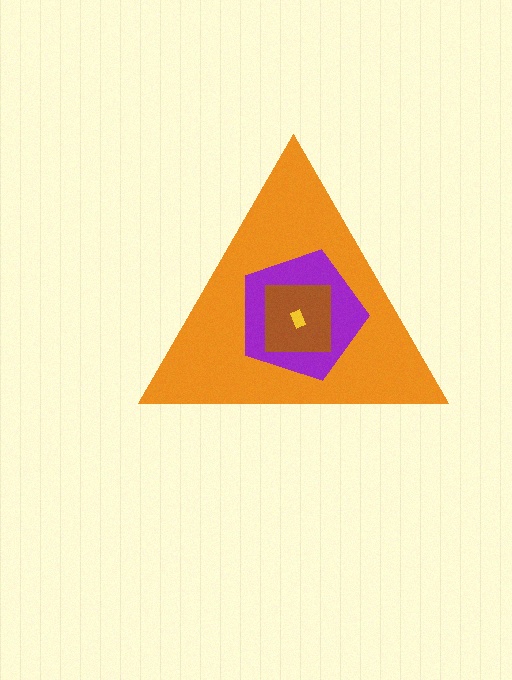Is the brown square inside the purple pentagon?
Yes.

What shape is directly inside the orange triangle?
The purple pentagon.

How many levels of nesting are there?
4.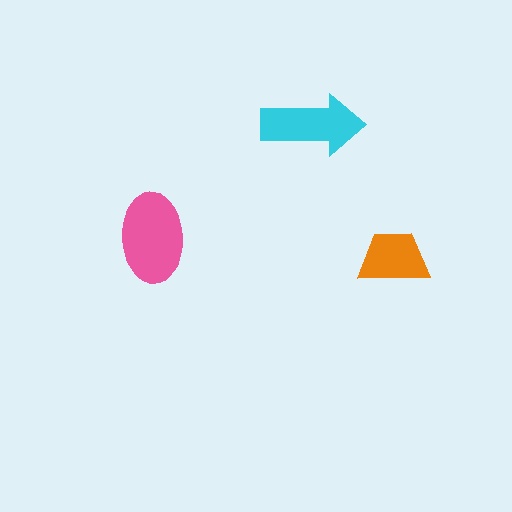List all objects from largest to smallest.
The pink ellipse, the cyan arrow, the orange trapezoid.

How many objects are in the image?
There are 3 objects in the image.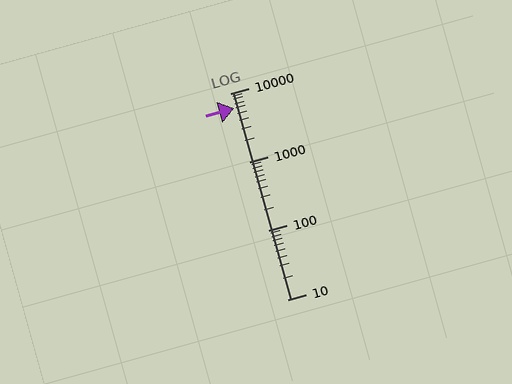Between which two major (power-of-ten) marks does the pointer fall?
The pointer is between 1000 and 10000.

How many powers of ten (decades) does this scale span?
The scale spans 3 decades, from 10 to 10000.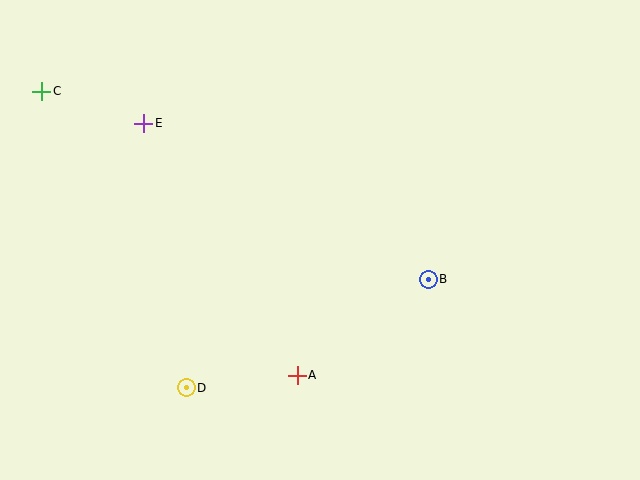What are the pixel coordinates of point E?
Point E is at (144, 123).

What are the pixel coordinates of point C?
Point C is at (42, 91).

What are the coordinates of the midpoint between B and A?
The midpoint between B and A is at (363, 327).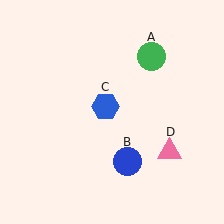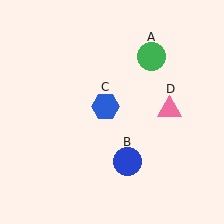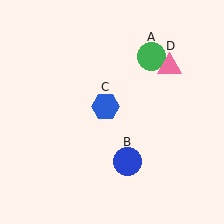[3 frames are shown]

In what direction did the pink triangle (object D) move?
The pink triangle (object D) moved up.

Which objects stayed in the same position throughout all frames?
Green circle (object A) and blue circle (object B) and blue hexagon (object C) remained stationary.